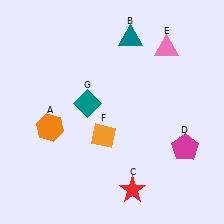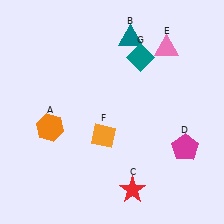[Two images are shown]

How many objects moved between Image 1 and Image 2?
1 object moved between the two images.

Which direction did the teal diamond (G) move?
The teal diamond (G) moved right.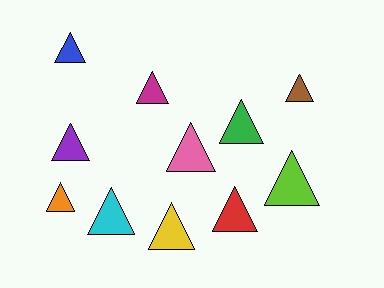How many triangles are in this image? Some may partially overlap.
There are 11 triangles.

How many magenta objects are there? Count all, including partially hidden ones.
There is 1 magenta object.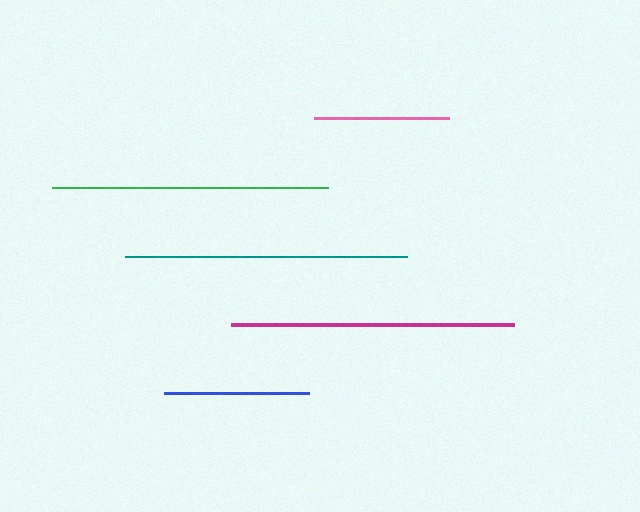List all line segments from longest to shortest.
From longest to shortest: magenta, teal, green, blue, pink.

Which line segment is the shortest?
The pink line is the shortest at approximately 135 pixels.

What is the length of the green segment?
The green segment is approximately 275 pixels long.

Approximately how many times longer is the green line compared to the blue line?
The green line is approximately 1.9 times the length of the blue line.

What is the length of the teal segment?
The teal segment is approximately 282 pixels long.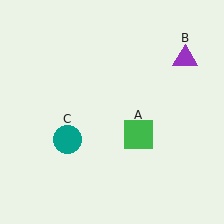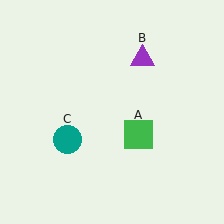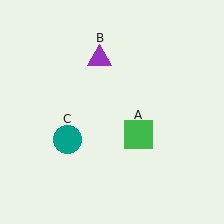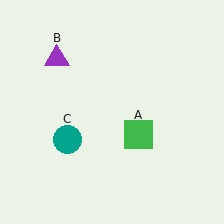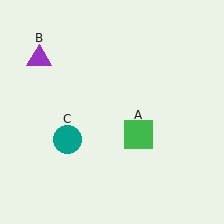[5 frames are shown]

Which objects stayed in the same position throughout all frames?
Green square (object A) and teal circle (object C) remained stationary.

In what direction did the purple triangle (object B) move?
The purple triangle (object B) moved left.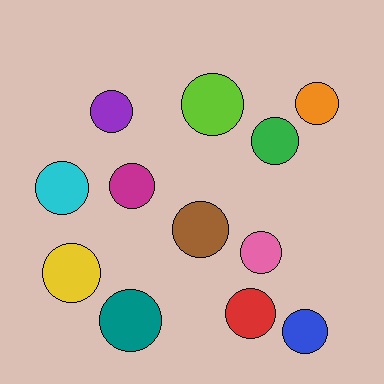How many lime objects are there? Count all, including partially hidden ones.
There is 1 lime object.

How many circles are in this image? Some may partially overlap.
There are 12 circles.